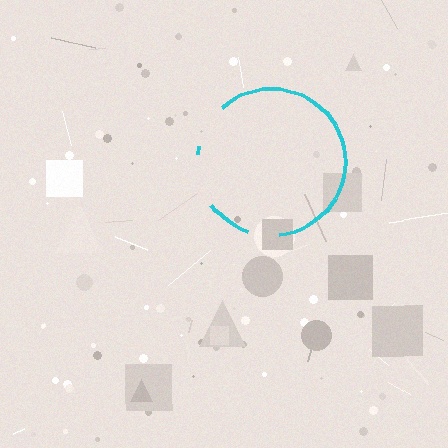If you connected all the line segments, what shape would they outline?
They would outline a circle.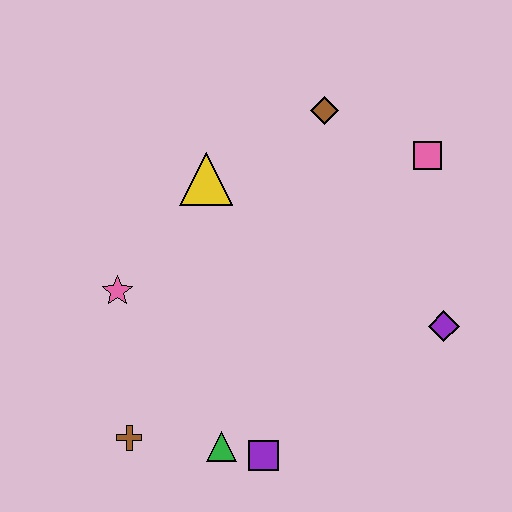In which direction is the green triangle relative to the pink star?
The green triangle is below the pink star.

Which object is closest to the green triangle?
The purple square is closest to the green triangle.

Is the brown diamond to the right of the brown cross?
Yes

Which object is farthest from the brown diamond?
The brown cross is farthest from the brown diamond.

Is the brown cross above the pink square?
No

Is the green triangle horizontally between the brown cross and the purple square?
Yes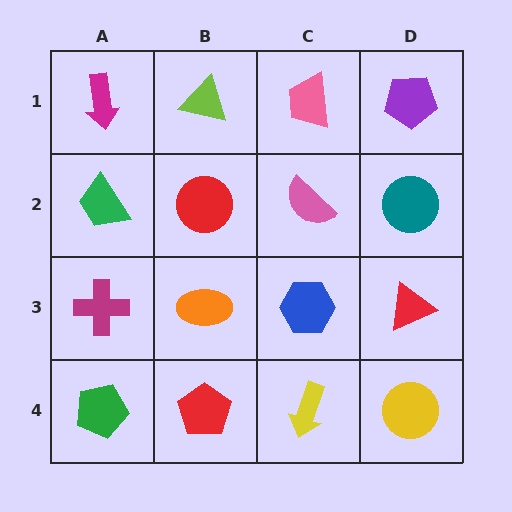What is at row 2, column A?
A green trapezoid.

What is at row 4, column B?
A red pentagon.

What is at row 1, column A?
A magenta arrow.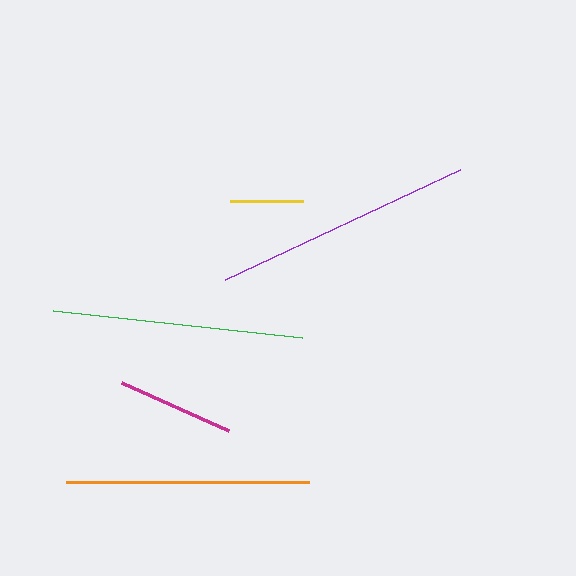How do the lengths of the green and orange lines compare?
The green and orange lines are approximately the same length.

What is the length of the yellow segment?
The yellow segment is approximately 73 pixels long.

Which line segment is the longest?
The purple line is the longest at approximately 259 pixels.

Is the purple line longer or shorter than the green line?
The purple line is longer than the green line.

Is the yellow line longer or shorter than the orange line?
The orange line is longer than the yellow line.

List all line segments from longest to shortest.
From longest to shortest: purple, green, orange, magenta, yellow.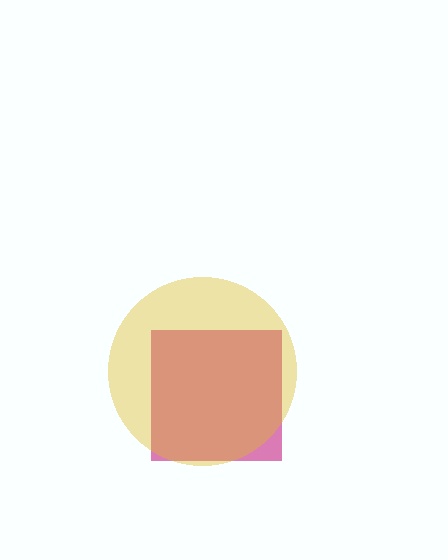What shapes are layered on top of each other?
The layered shapes are: a magenta square, a yellow circle.